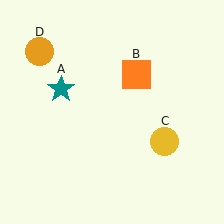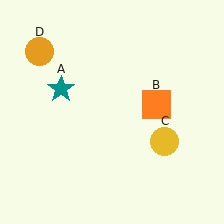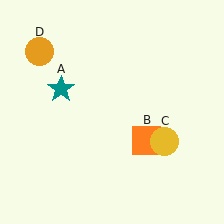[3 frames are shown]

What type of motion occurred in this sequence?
The orange square (object B) rotated clockwise around the center of the scene.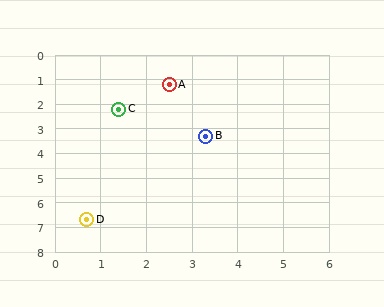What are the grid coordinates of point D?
Point D is at approximately (0.7, 6.7).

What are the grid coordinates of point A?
Point A is at approximately (2.5, 1.2).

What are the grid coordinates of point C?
Point C is at approximately (1.4, 2.2).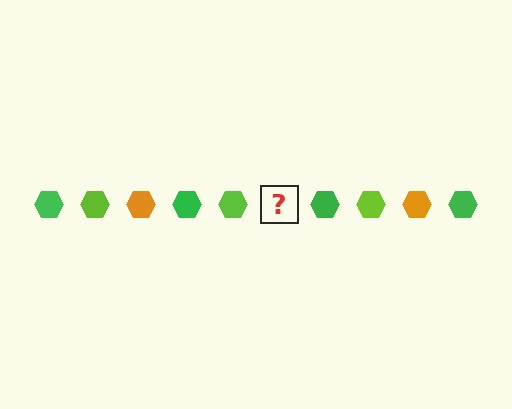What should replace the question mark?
The question mark should be replaced with an orange hexagon.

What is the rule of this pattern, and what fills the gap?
The rule is that the pattern cycles through green, lime, orange hexagons. The gap should be filled with an orange hexagon.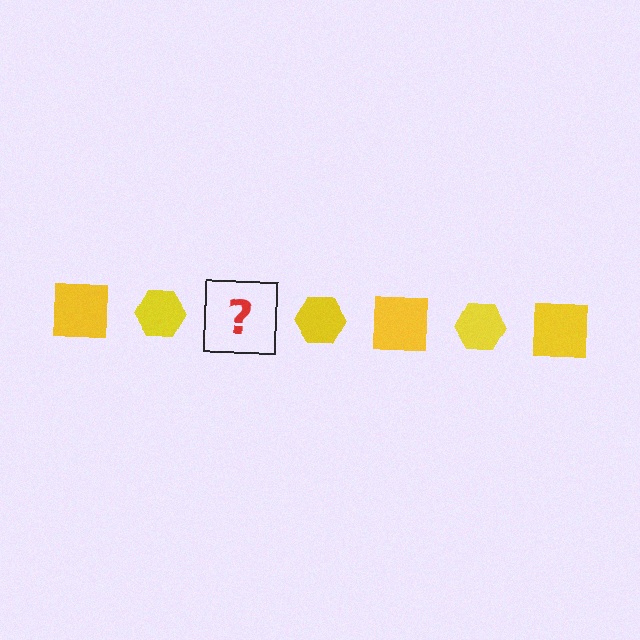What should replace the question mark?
The question mark should be replaced with a yellow square.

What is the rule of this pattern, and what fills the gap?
The rule is that the pattern cycles through square, hexagon shapes in yellow. The gap should be filled with a yellow square.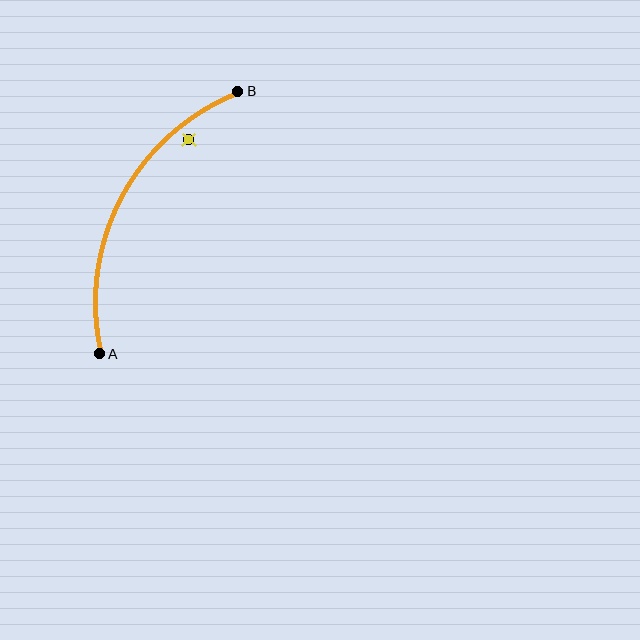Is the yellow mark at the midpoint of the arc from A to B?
No — the yellow mark does not lie on the arc at all. It sits slightly inside the curve.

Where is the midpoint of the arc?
The arc midpoint is the point on the curve farthest from the straight line joining A and B. It sits to the left of that line.